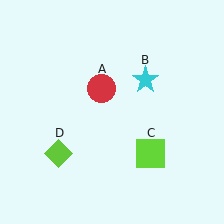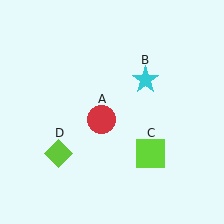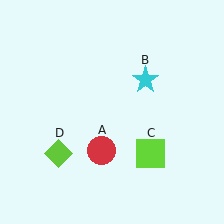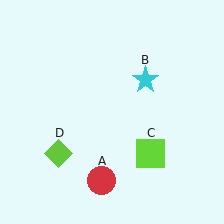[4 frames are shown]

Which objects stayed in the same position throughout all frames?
Cyan star (object B) and lime square (object C) and lime diamond (object D) remained stationary.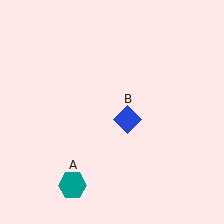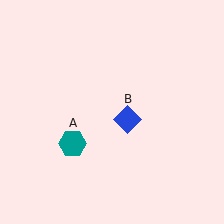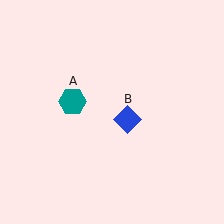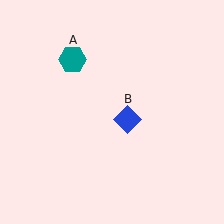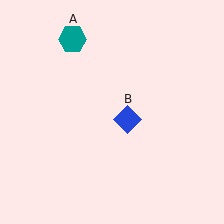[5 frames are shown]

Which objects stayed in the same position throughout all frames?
Blue diamond (object B) remained stationary.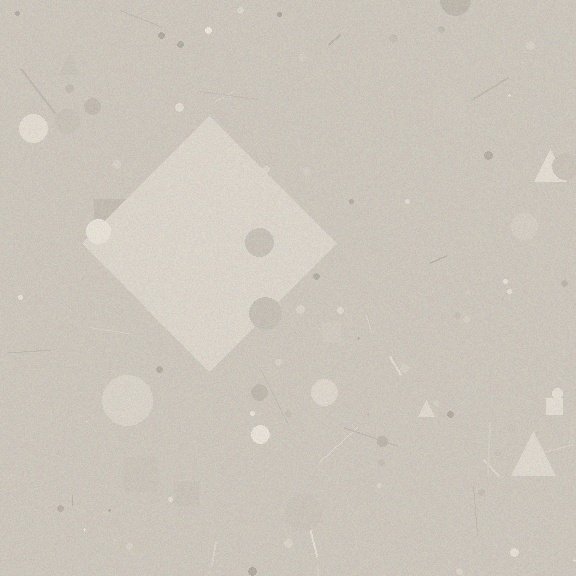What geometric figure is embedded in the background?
A diamond is embedded in the background.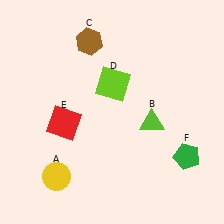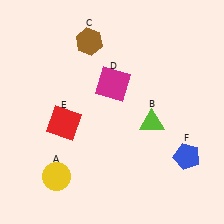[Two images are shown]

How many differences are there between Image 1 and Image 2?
There are 2 differences between the two images.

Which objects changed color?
D changed from lime to magenta. F changed from green to blue.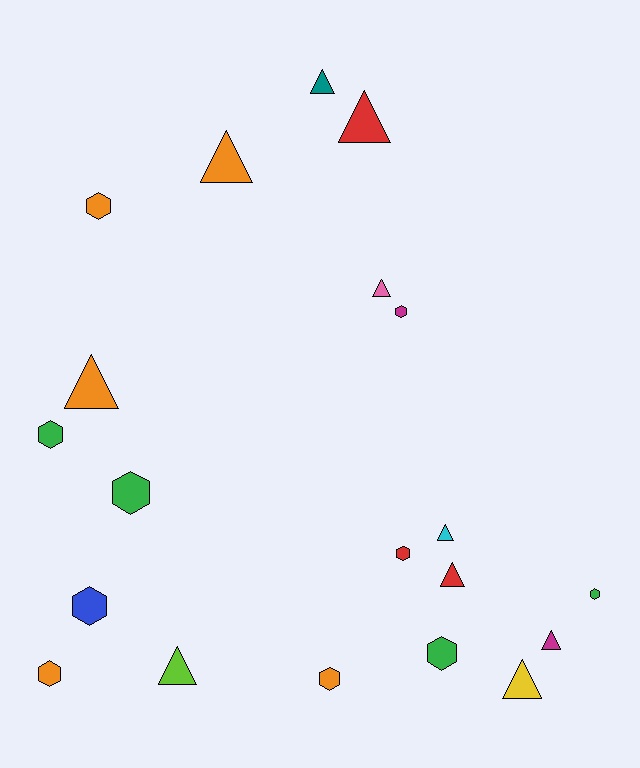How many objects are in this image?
There are 20 objects.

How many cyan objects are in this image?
There is 1 cyan object.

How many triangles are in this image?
There are 10 triangles.